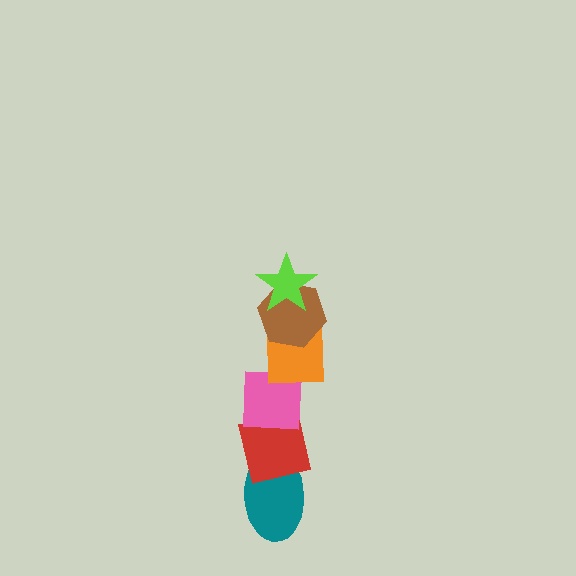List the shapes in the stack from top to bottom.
From top to bottom: the lime star, the brown hexagon, the orange square, the pink square, the red square, the teal ellipse.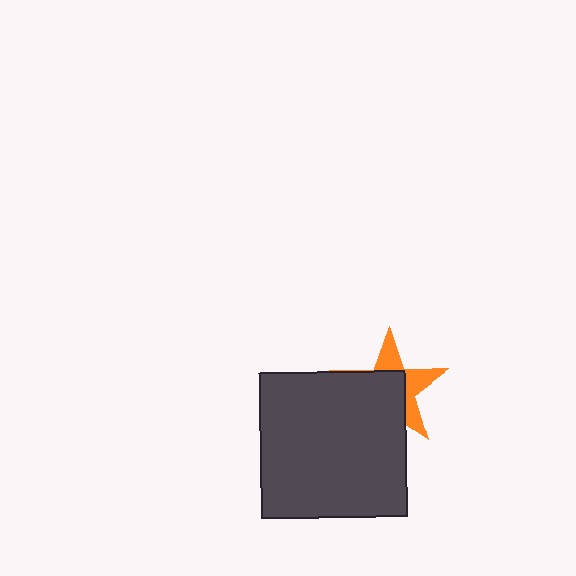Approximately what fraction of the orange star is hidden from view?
Roughly 59% of the orange star is hidden behind the dark gray square.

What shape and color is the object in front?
The object in front is a dark gray square.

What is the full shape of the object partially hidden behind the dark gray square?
The partially hidden object is an orange star.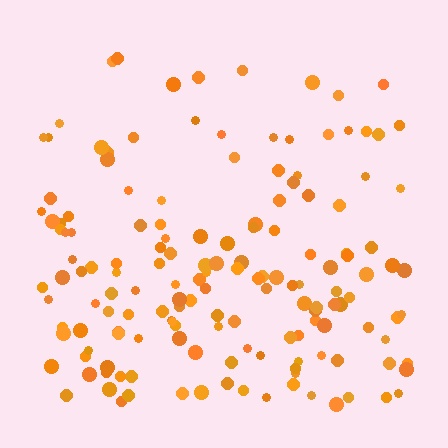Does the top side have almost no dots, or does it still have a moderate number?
Still a moderate number, just noticeably fewer than the bottom.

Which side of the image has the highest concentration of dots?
The bottom.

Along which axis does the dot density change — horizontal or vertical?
Vertical.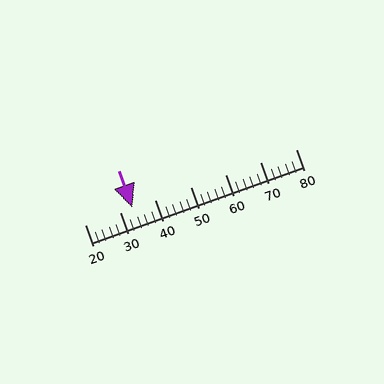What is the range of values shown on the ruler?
The ruler shows values from 20 to 80.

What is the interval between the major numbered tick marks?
The major tick marks are spaced 10 units apart.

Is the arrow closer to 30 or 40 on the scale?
The arrow is closer to 30.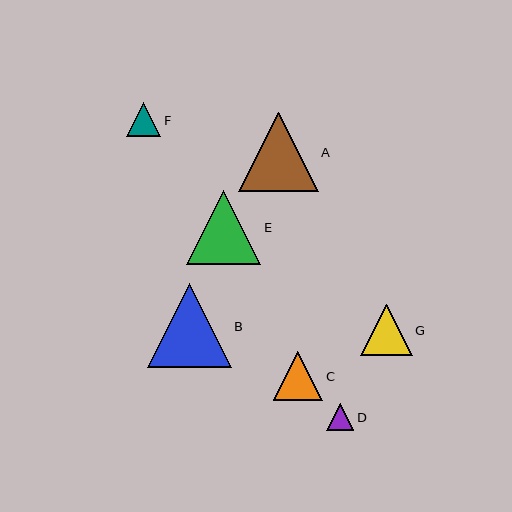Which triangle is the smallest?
Triangle D is the smallest with a size of approximately 27 pixels.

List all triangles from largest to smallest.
From largest to smallest: B, A, E, G, C, F, D.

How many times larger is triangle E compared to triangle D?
Triangle E is approximately 2.8 times the size of triangle D.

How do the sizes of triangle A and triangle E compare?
Triangle A and triangle E are approximately the same size.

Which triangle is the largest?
Triangle B is the largest with a size of approximately 84 pixels.